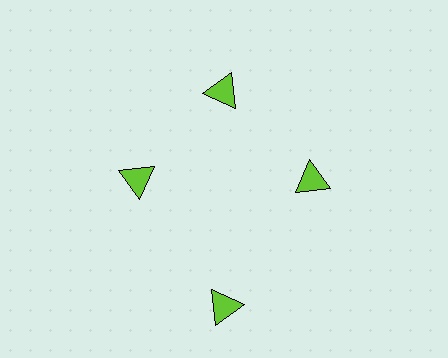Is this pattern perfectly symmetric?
No. The 4 lime triangles are arranged in a ring, but one element near the 6 o'clock position is pushed outward from the center, breaking the 4-fold rotational symmetry.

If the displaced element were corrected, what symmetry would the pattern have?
It would have 4-fold rotational symmetry — the pattern would map onto itself every 90 degrees.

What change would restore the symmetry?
The symmetry would be restored by moving it inward, back onto the ring so that all 4 triangles sit at equal angles and equal distance from the center.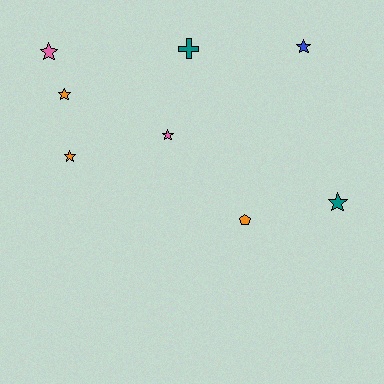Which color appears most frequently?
Orange, with 3 objects.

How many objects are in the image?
There are 8 objects.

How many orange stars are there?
There are 2 orange stars.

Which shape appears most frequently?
Star, with 6 objects.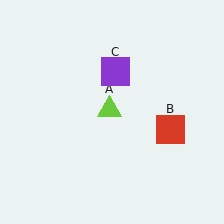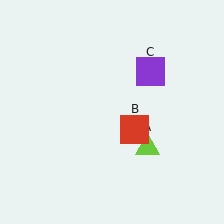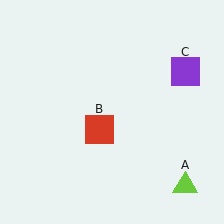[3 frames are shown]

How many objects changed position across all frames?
3 objects changed position: lime triangle (object A), red square (object B), purple square (object C).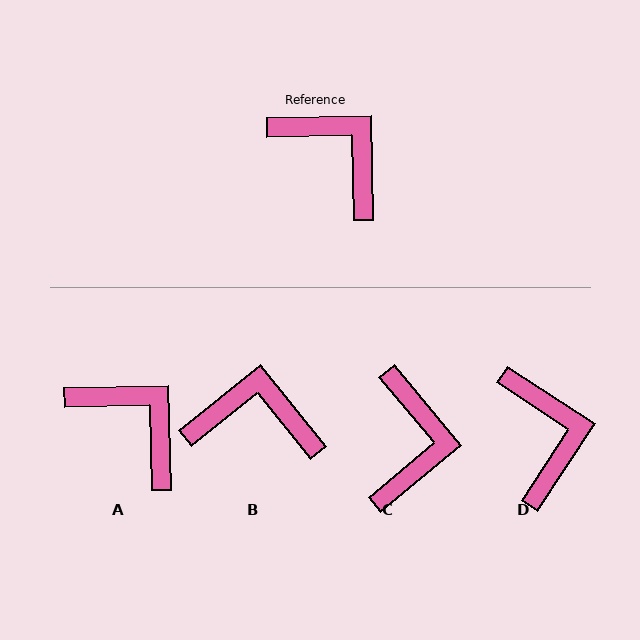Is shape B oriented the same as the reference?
No, it is off by about 38 degrees.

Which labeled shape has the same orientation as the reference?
A.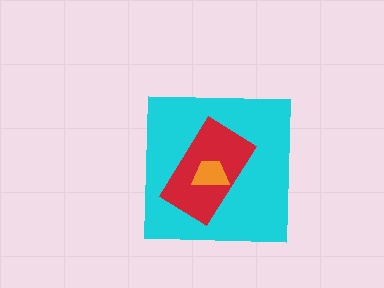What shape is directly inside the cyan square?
The red rectangle.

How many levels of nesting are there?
3.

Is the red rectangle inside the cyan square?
Yes.